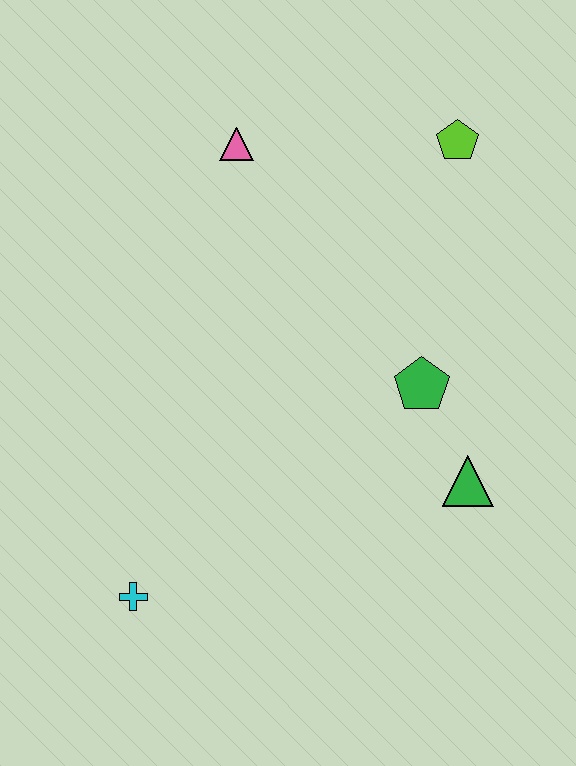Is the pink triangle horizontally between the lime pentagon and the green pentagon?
No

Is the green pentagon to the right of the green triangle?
No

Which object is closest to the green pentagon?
The green triangle is closest to the green pentagon.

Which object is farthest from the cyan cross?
The lime pentagon is farthest from the cyan cross.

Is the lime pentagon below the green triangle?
No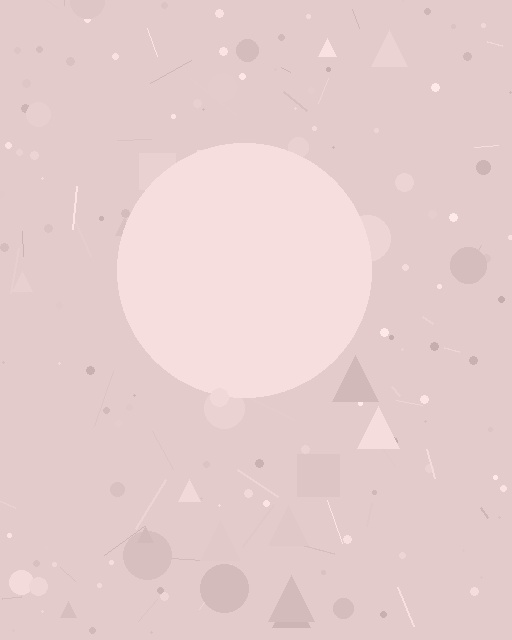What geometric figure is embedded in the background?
A circle is embedded in the background.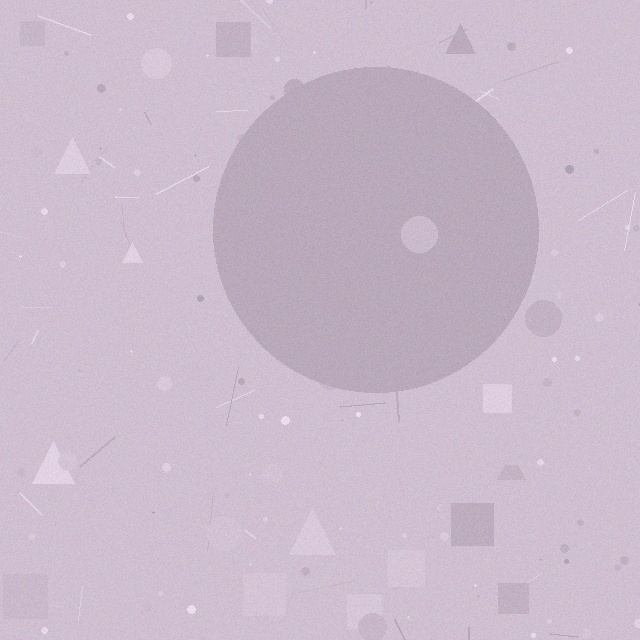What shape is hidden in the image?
A circle is hidden in the image.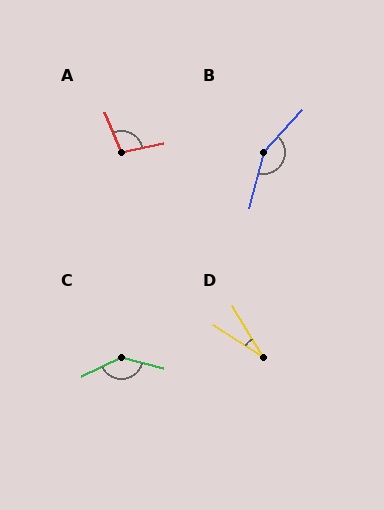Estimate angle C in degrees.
Approximately 139 degrees.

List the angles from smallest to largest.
D (26°), A (100°), C (139°), B (152°).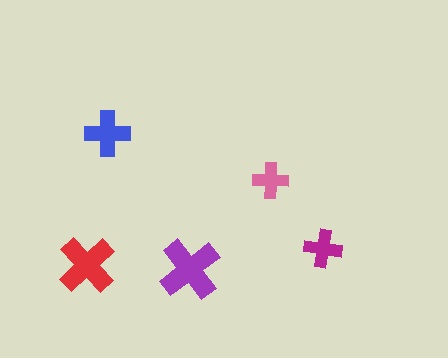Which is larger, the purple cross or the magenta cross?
The purple one.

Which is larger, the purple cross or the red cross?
The purple one.